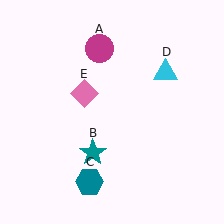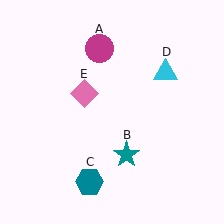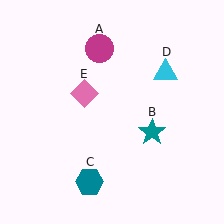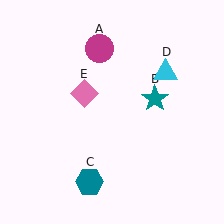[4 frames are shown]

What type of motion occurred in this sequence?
The teal star (object B) rotated counterclockwise around the center of the scene.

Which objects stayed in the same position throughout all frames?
Magenta circle (object A) and teal hexagon (object C) and cyan triangle (object D) and pink diamond (object E) remained stationary.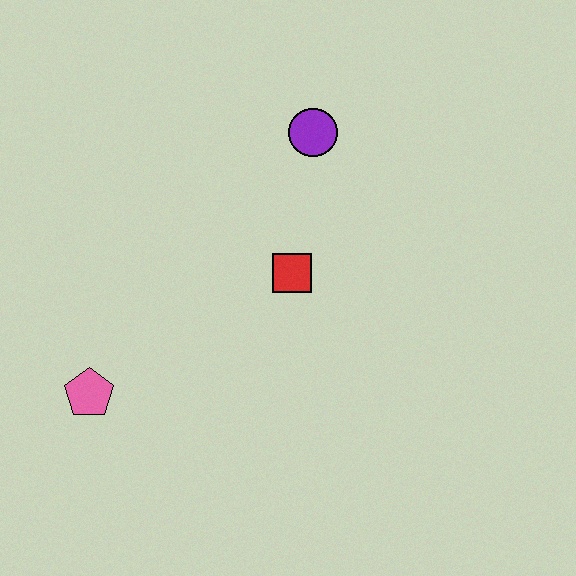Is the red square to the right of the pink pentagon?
Yes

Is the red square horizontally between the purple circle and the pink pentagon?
Yes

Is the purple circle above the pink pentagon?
Yes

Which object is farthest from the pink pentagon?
The purple circle is farthest from the pink pentagon.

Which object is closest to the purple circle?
The red square is closest to the purple circle.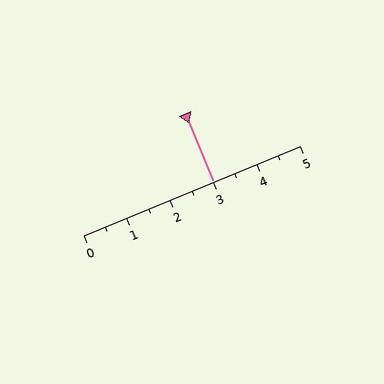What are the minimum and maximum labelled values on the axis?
The axis runs from 0 to 5.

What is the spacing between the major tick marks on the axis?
The major ticks are spaced 1 apart.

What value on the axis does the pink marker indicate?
The marker indicates approximately 3.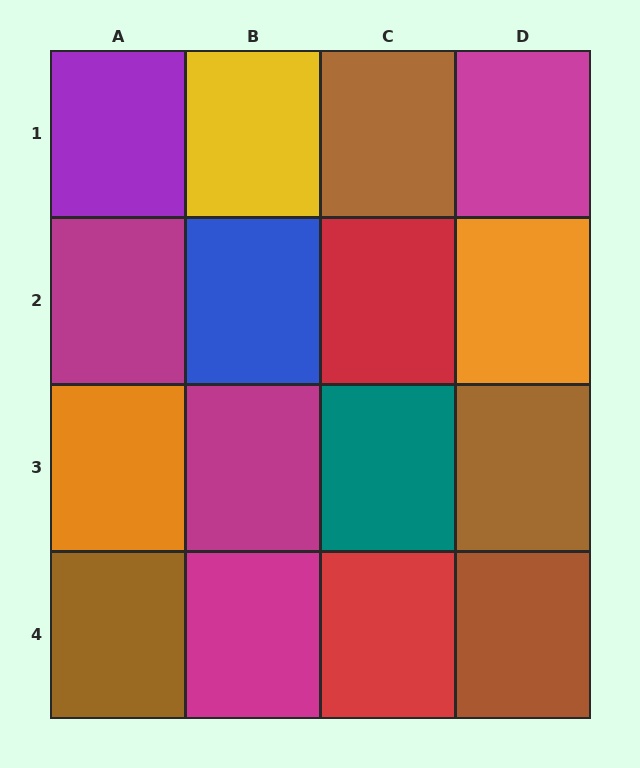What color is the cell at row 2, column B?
Blue.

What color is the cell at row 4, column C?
Red.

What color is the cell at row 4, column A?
Brown.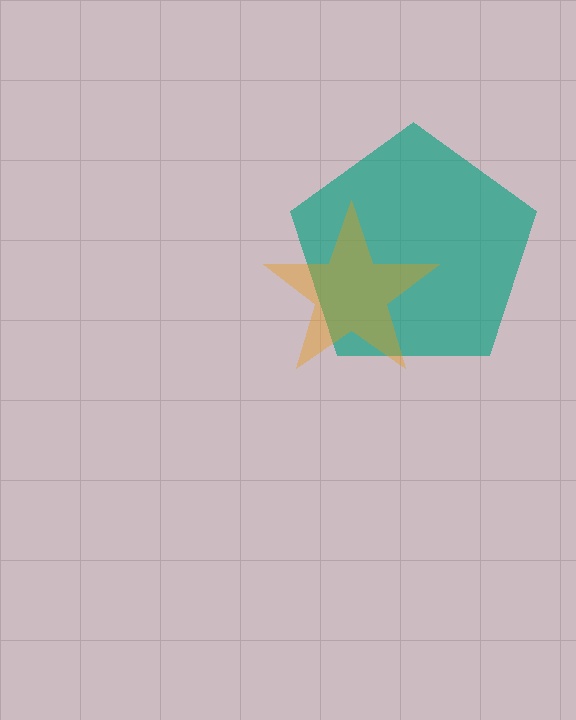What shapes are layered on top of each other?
The layered shapes are: a teal pentagon, an orange star.